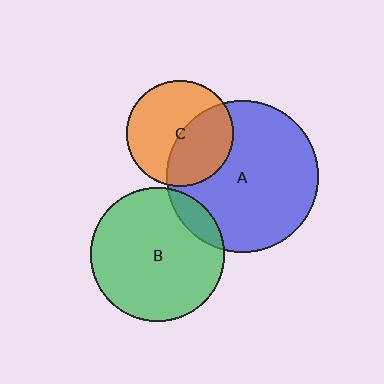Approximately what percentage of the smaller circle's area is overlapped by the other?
Approximately 10%.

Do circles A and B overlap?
Yes.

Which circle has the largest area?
Circle A (blue).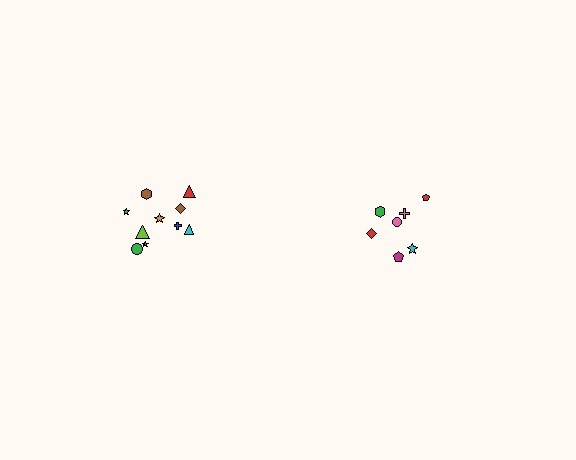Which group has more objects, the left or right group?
The left group.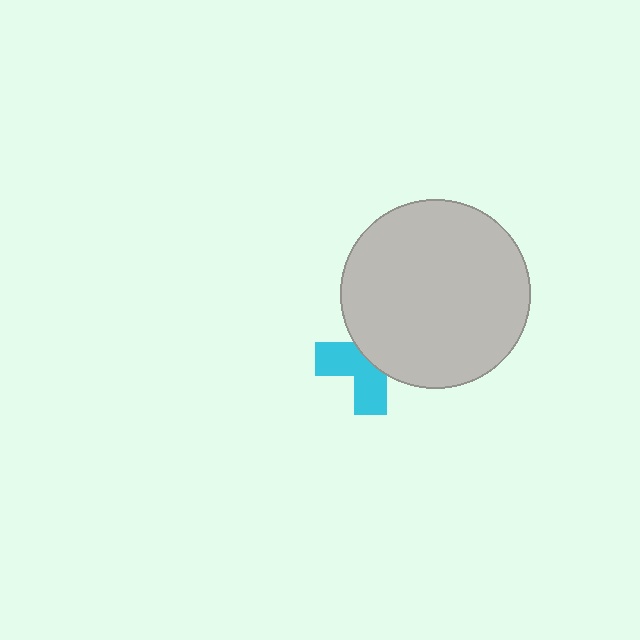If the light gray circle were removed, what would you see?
You would see the complete cyan cross.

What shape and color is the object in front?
The object in front is a light gray circle.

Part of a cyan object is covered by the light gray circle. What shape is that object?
It is a cross.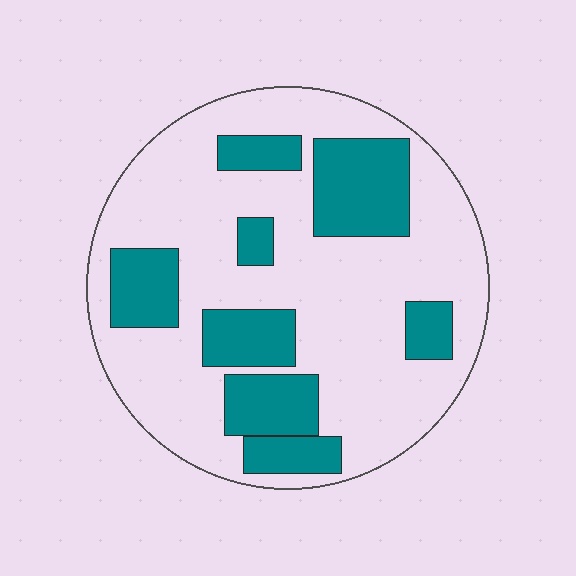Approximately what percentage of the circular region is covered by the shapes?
Approximately 30%.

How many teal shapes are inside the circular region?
8.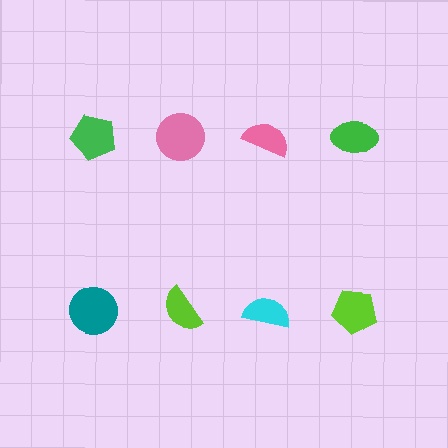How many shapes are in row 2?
4 shapes.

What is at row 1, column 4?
A green ellipse.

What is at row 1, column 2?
A pink circle.